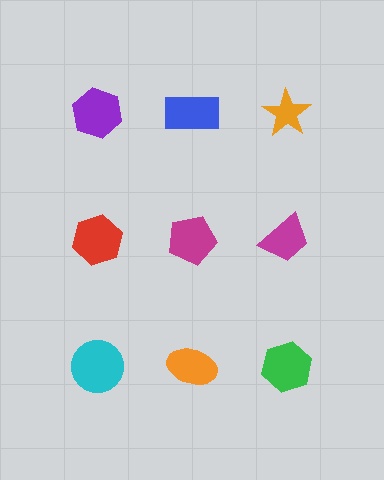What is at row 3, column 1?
A cyan circle.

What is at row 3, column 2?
An orange ellipse.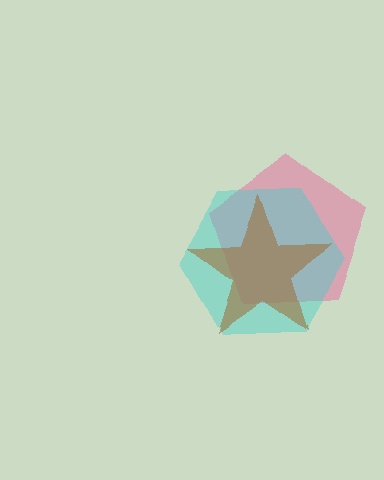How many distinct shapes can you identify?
There are 3 distinct shapes: a pink pentagon, a cyan hexagon, a brown star.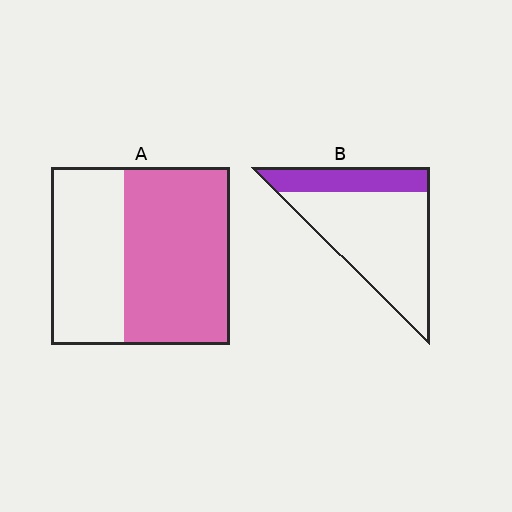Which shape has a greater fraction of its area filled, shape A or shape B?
Shape A.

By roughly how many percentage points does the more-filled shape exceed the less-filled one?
By roughly 35 percentage points (A over B).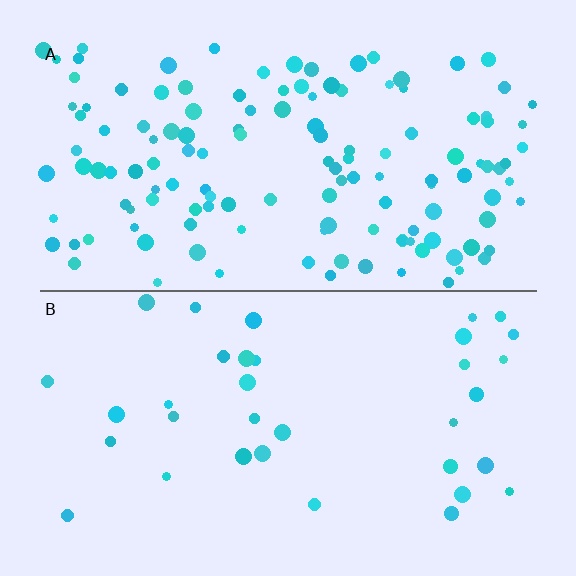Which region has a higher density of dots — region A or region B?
A (the top).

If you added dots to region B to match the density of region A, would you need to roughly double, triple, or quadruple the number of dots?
Approximately quadruple.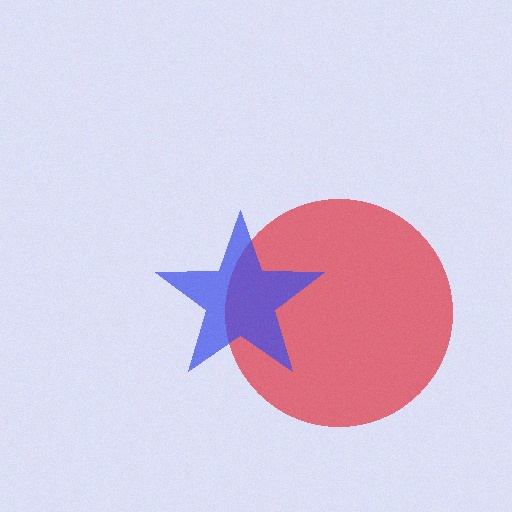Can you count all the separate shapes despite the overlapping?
Yes, there are 2 separate shapes.